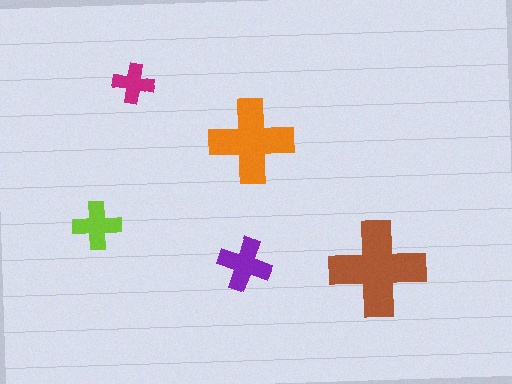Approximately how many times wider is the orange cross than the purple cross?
About 1.5 times wider.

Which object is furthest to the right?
The brown cross is rightmost.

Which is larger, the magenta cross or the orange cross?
The orange one.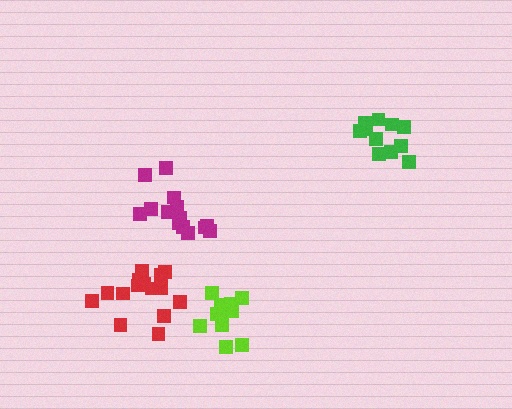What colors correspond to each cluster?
The clusters are colored: green, magenta, red, lime.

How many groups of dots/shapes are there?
There are 4 groups.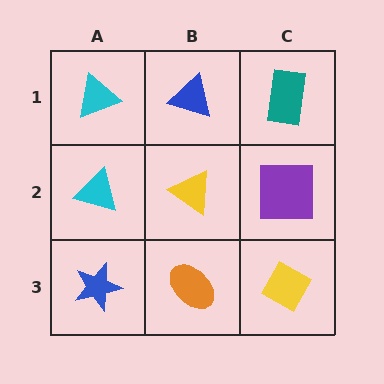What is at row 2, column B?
A yellow triangle.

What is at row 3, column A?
A blue star.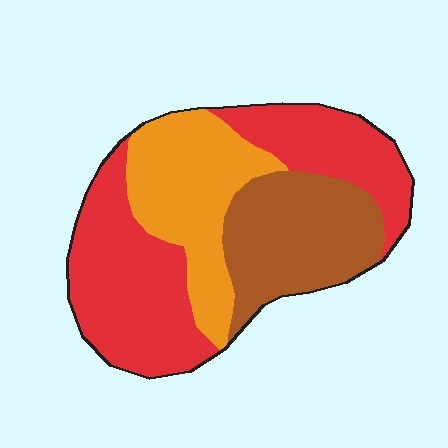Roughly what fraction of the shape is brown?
Brown covers about 25% of the shape.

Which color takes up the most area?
Red, at roughly 45%.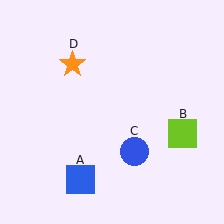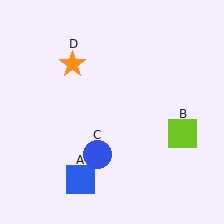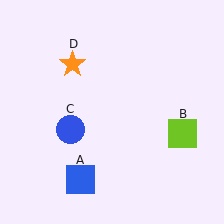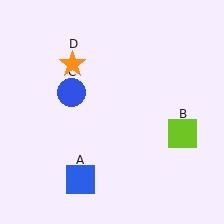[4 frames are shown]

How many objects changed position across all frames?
1 object changed position: blue circle (object C).